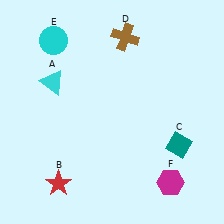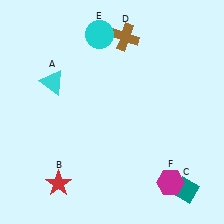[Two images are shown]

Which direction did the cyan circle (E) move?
The cyan circle (E) moved right.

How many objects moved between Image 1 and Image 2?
2 objects moved between the two images.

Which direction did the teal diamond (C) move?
The teal diamond (C) moved down.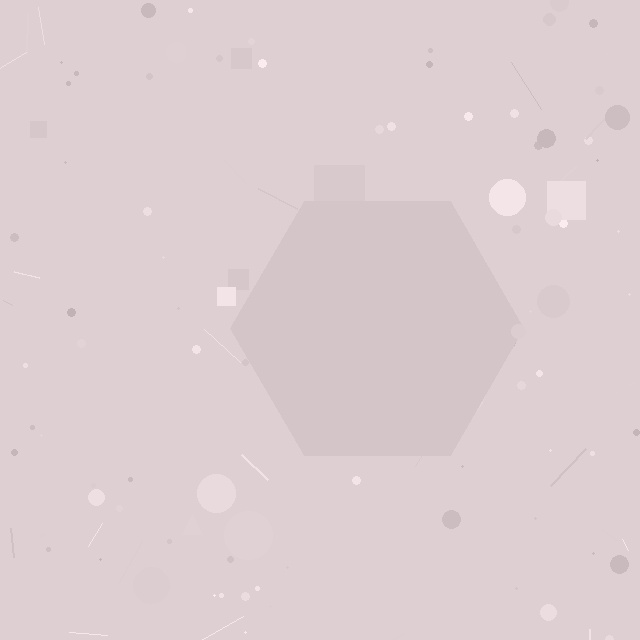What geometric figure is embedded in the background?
A hexagon is embedded in the background.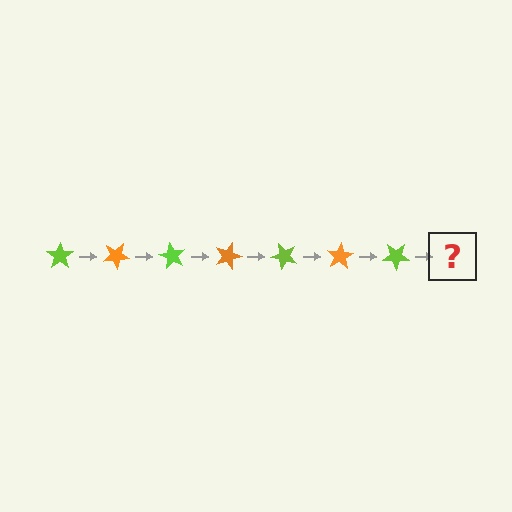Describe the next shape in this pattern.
It should be an orange star, rotated 210 degrees from the start.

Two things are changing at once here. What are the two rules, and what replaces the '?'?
The two rules are that it rotates 30 degrees each step and the color cycles through lime and orange. The '?' should be an orange star, rotated 210 degrees from the start.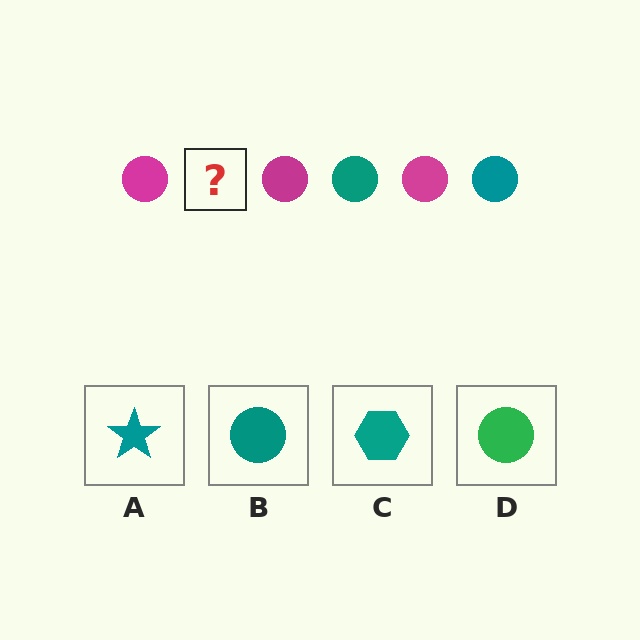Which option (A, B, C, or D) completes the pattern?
B.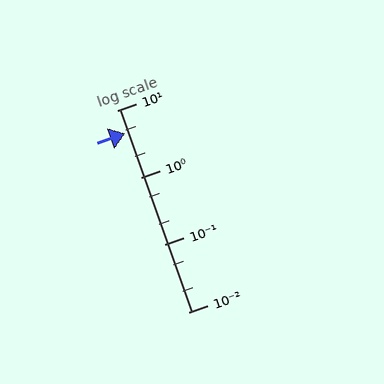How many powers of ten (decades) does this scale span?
The scale spans 3 decades, from 0.01 to 10.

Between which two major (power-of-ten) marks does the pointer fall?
The pointer is between 1 and 10.